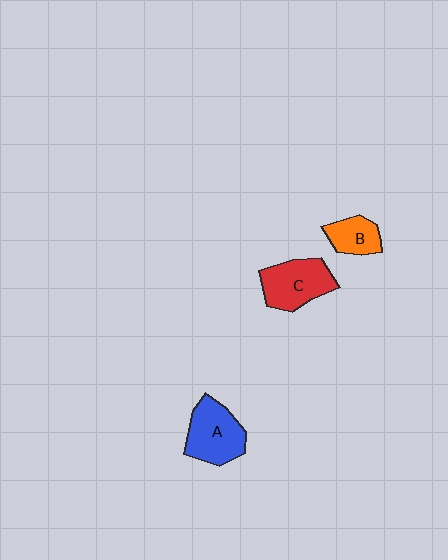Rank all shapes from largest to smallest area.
From largest to smallest: A (blue), C (red), B (orange).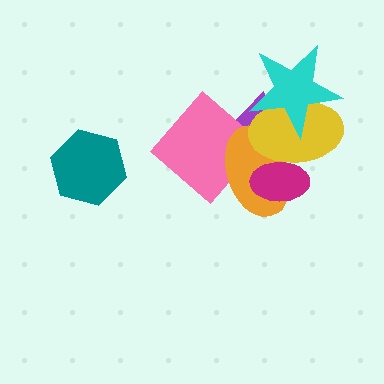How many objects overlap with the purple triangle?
4 objects overlap with the purple triangle.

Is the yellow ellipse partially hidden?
Yes, it is partially covered by another shape.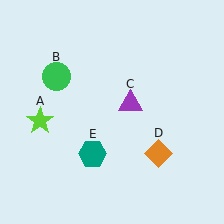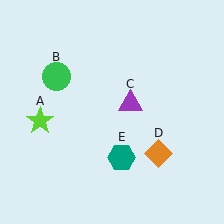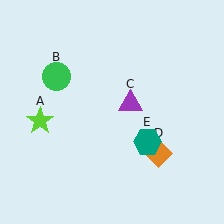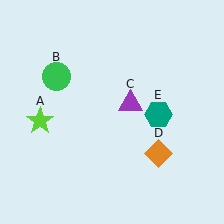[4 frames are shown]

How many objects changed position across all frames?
1 object changed position: teal hexagon (object E).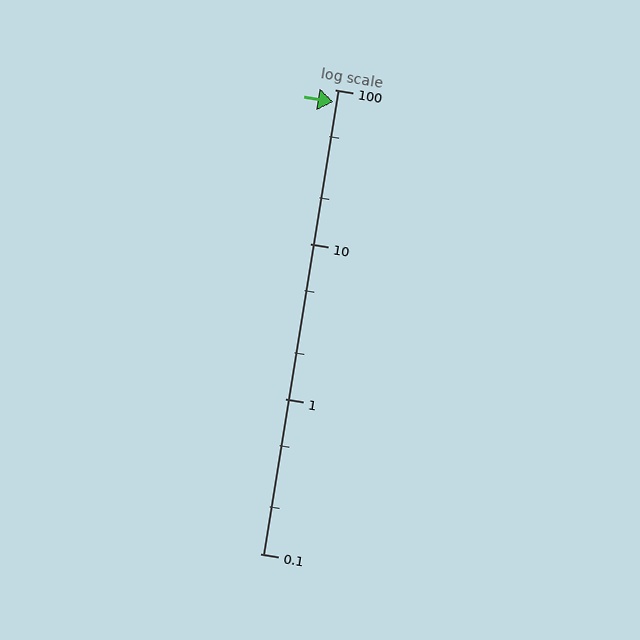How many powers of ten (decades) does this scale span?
The scale spans 3 decades, from 0.1 to 100.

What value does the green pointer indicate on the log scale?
The pointer indicates approximately 83.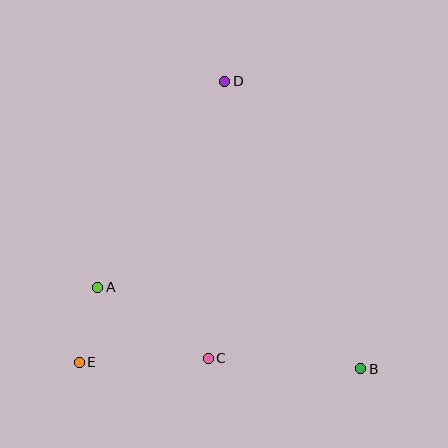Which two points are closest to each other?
Points A and E are closest to each other.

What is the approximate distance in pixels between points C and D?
The distance between C and D is approximately 277 pixels.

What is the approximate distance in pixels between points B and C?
The distance between B and C is approximately 153 pixels.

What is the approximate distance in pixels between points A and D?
The distance between A and D is approximately 242 pixels.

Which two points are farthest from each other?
Points B and D are farthest from each other.